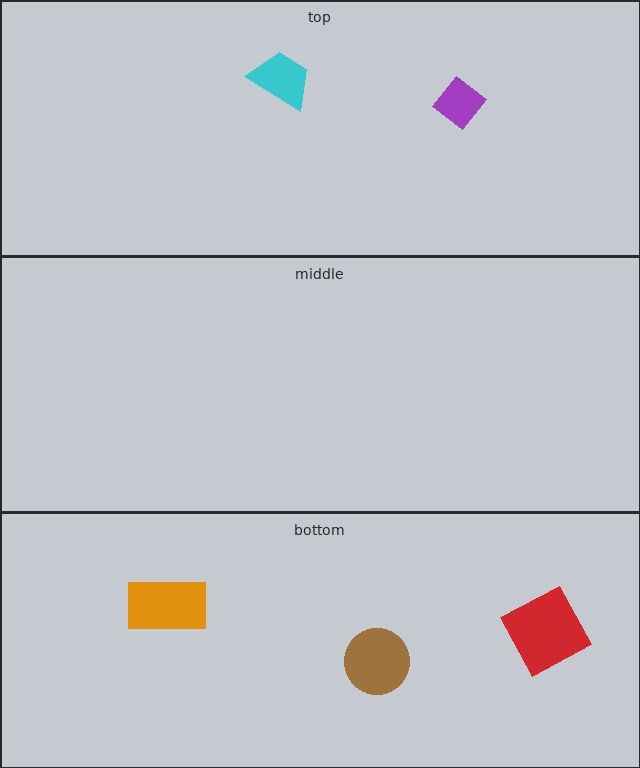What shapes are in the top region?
The cyan trapezoid, the purple diamond.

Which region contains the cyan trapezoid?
The top region.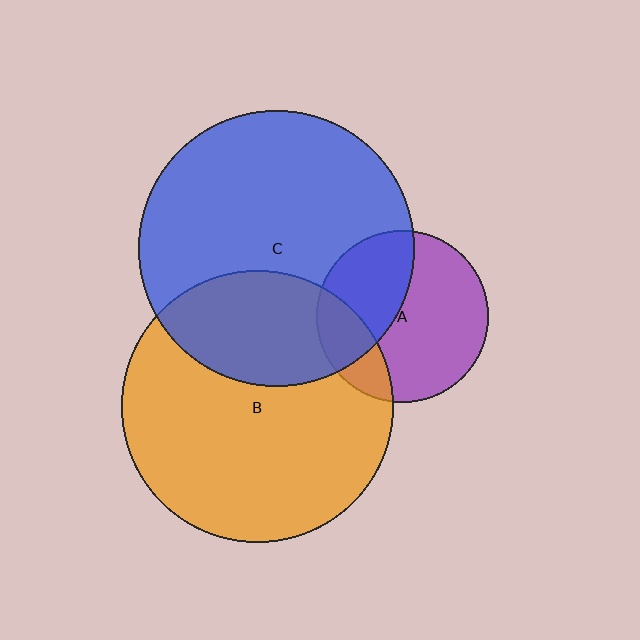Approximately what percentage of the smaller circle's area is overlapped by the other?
Approximately 30%.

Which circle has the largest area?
Circle C (blue).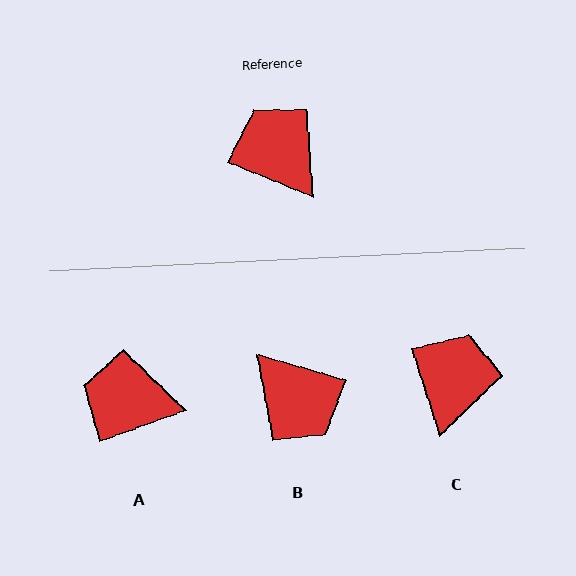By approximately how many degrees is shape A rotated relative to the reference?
Approximately 42 degrees counter-clockwise.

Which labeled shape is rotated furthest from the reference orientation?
B, about 174 degrees away.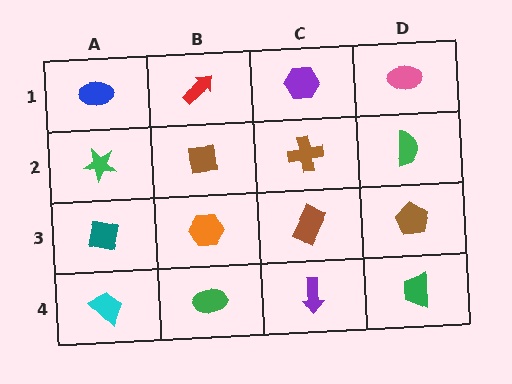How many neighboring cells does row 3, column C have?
4.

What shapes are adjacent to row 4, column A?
A teal square (row 3, column A), a green ellipse (row 4, column B).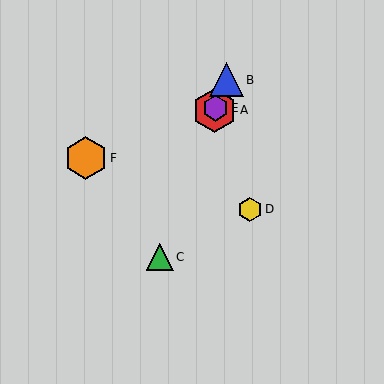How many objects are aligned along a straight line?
4 objects (A, B, C, E) are aligned along a straight line.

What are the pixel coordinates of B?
Object B is at (226, 80).